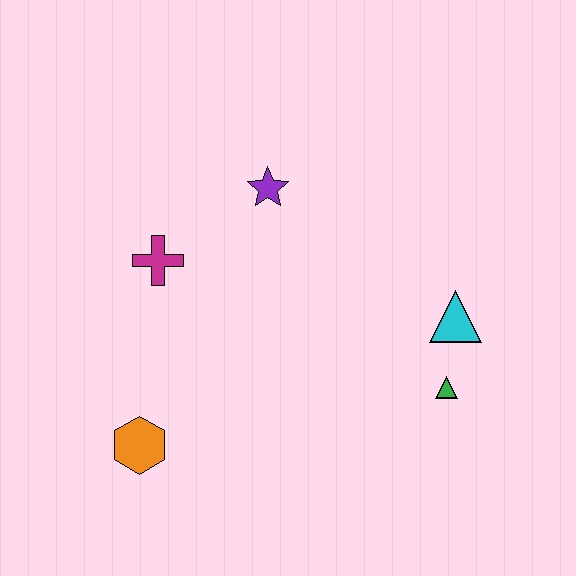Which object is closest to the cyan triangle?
The green triangle is closest to the cyan triangle.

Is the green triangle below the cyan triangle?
Yes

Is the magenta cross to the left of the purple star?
Yes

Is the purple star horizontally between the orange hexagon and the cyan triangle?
Yes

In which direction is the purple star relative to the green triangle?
The purple star is above the green triangle.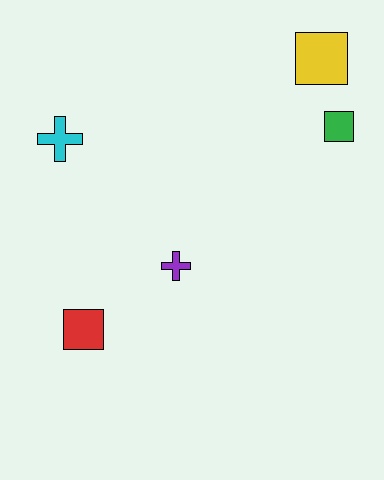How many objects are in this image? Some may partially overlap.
There are 5 objects.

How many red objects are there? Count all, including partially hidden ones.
There is 1 red object.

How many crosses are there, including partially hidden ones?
There are 2 crosses.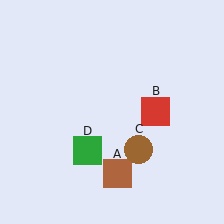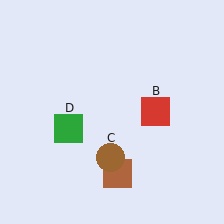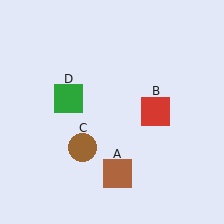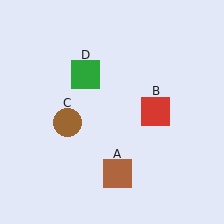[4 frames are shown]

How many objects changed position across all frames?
2 objects changed position: brown circle (object C), green square (object D).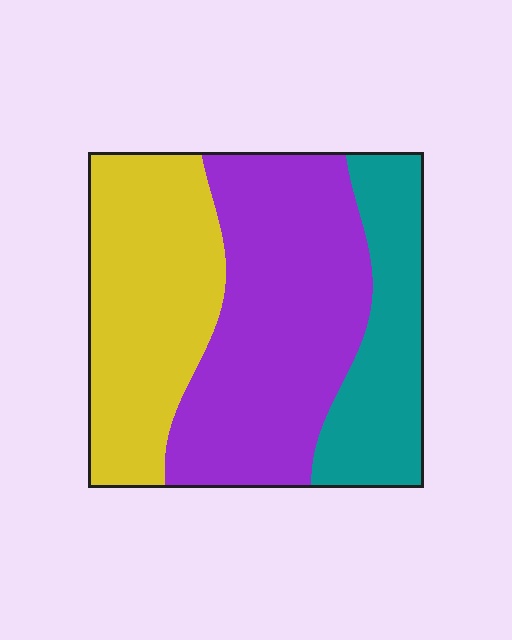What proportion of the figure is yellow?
Yellow takes up about one third (1/3) of the figure.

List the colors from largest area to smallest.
From largest to smallest: purple, yellow, teal.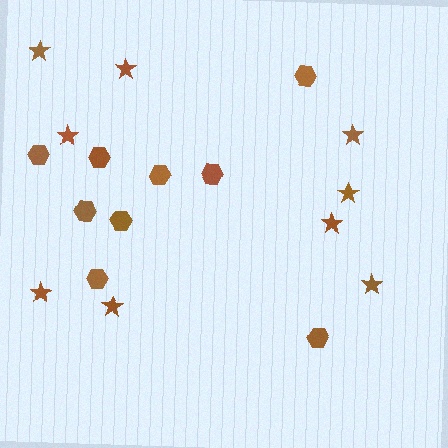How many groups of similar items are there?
There are 2 groups: one group of hexagons (9) and one group of stars (9).